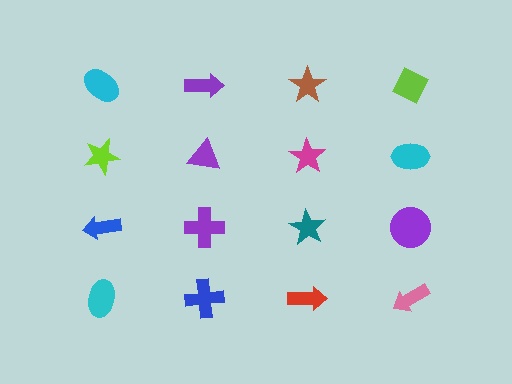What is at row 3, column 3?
A teal star.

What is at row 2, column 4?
A cyan ellipse.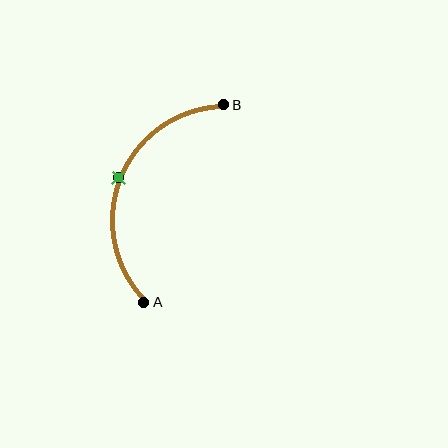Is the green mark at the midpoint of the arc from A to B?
Yes. The green mark lies on the arc at equal arc-length from both A and B — it is the arc midpoint.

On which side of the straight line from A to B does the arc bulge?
The arc bulges to the left of the straight line connecting A and B.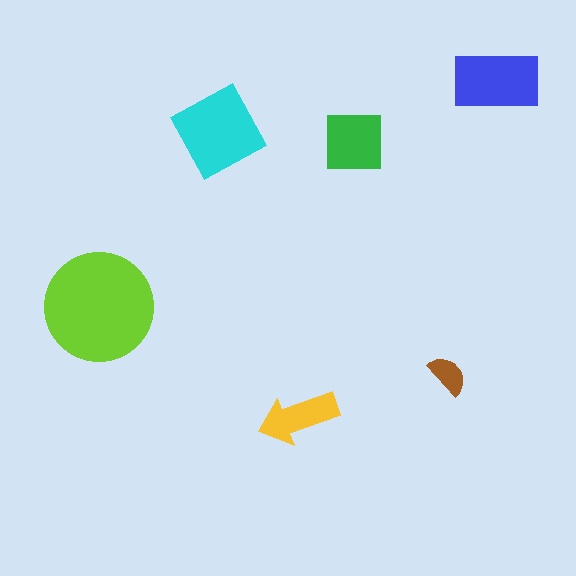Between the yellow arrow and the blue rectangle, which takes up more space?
The blue rectangle.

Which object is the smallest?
The brown semicircle.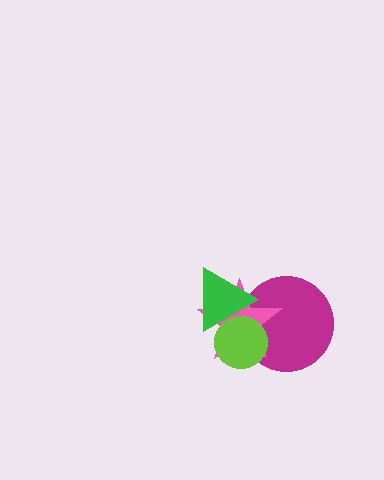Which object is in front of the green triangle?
The lime circle is in front of the green triangle.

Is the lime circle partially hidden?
No, no other shape covers it.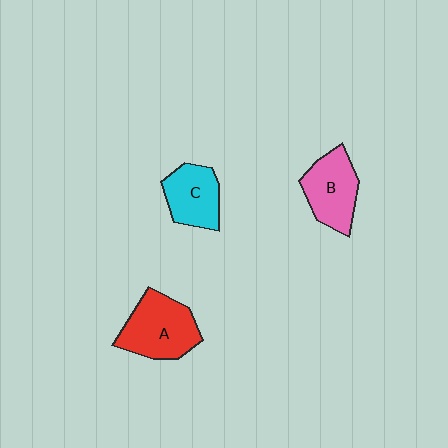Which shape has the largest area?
Shape A (red).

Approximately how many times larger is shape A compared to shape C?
Approximately 1.3 times.